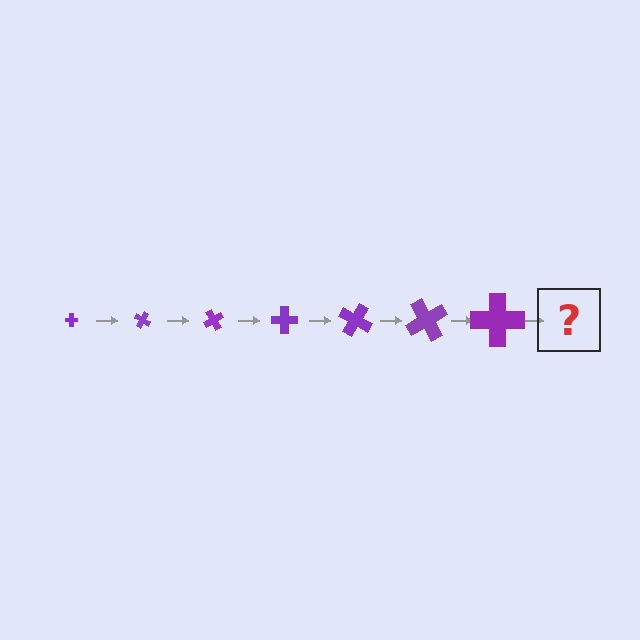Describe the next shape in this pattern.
It should be a cross, larger than the previous one and rotated 210 degrees from the start.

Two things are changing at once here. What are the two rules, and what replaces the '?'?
The two rules are that the cross grows larger each step and it rotates 30 degrees each step. The '?' should be a cross, larger than the previous one and rotated 210 degrees from the start.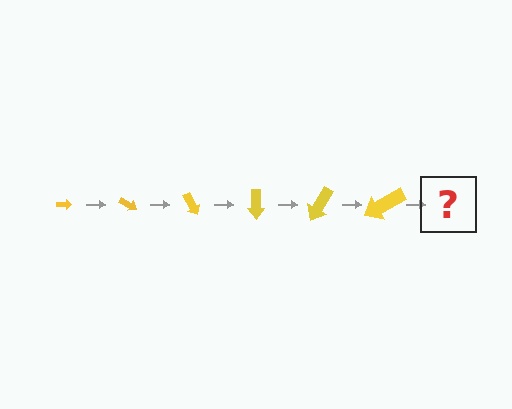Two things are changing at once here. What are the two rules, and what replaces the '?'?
The two rules are that the arrow grows larger each step and it rotates 30 degrees each step. The '?' should be an arrow, larger than the previous one and rotated 180 degrees from the start.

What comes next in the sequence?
The next element should be an arrow, larger than the previous one and rotated 180 degrees from the start.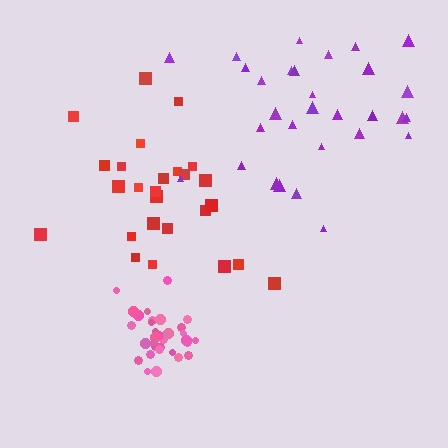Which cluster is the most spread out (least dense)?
Purple.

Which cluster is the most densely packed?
Pink.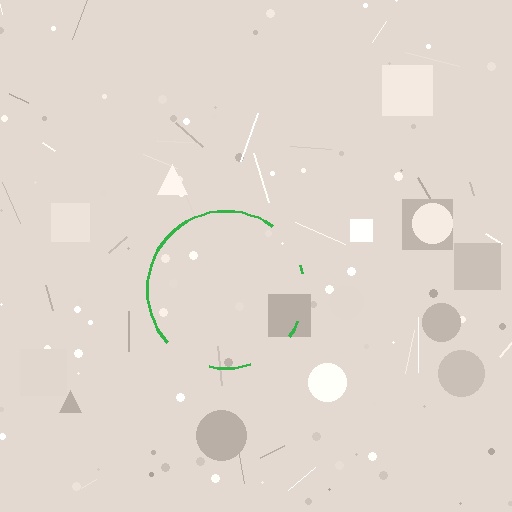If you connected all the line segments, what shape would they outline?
They would outline a circle.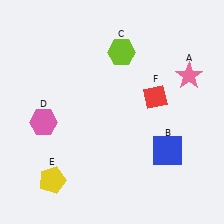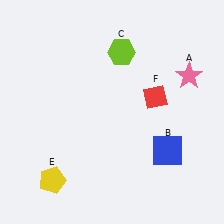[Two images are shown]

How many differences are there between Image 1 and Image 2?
There is 1 difference between the two images.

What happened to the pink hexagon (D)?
The pink hexagon (D) was removed in Image 2. It was in the bottom-left area of Image 1.